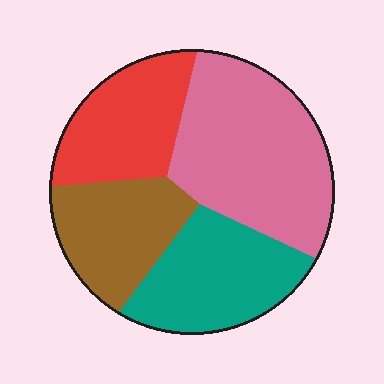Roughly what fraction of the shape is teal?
Teal takes up about one quarter (1/4) of the shape.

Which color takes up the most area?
Pink, at roughly 35%.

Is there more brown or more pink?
Pink.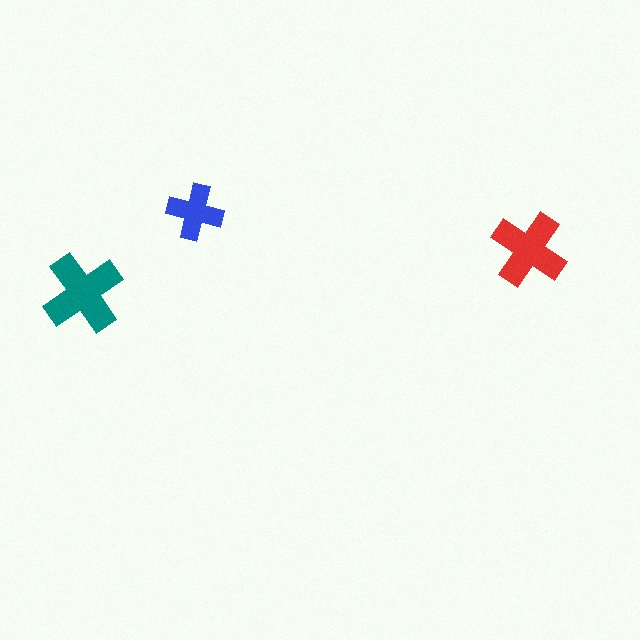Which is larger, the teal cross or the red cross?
The teal one.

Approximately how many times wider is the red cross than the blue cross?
About 1.5 times wider.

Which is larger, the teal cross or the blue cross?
The teal one.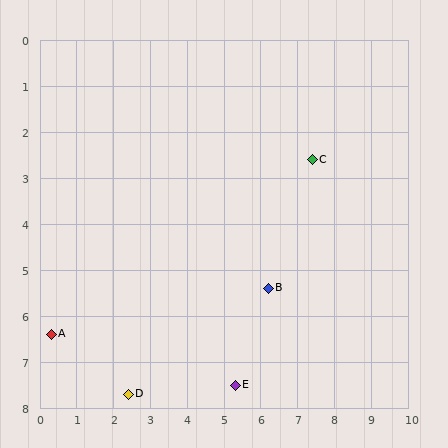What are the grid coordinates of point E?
Point E is at approximately (5.3, 7.5).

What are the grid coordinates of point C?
Point C is at approximately (7.4, 2.6).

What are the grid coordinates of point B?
Point B is at approximately (6.2, 5.4).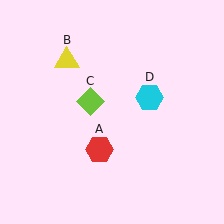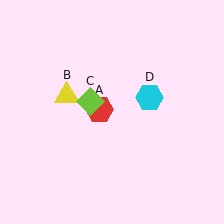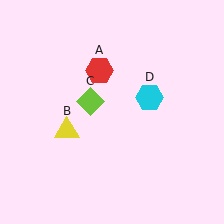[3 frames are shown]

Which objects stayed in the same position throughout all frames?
Lime diamond (object C) and cyan hexagon (object D) remained stationary.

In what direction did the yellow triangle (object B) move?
The yellow triangle (object B) moved down.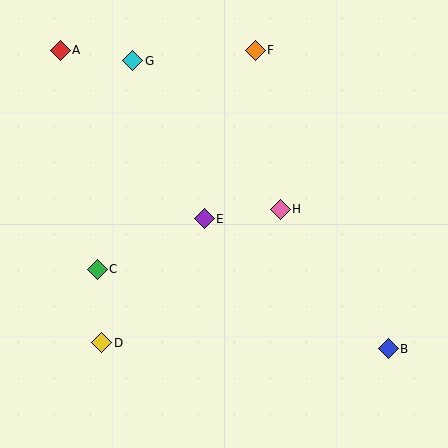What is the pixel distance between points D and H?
The distance between D and H is 223 pixels.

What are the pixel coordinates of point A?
Point A is at (60, 50).